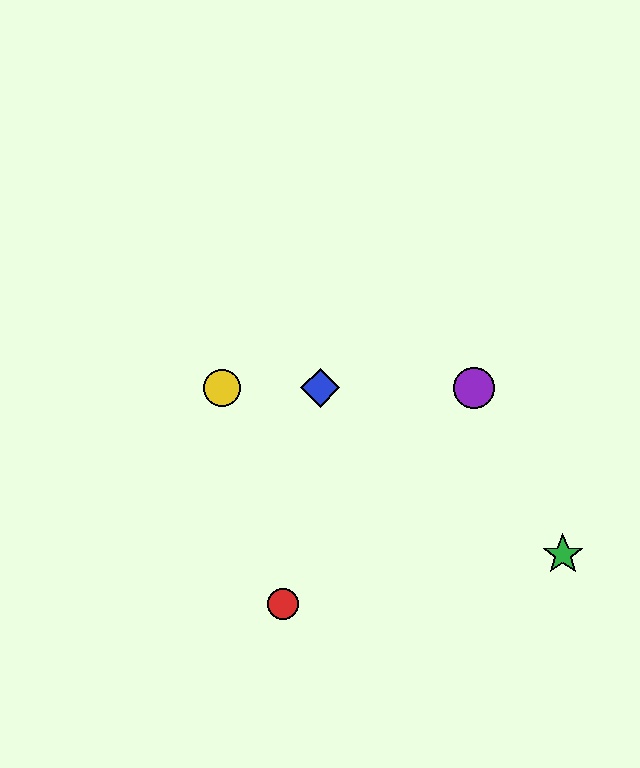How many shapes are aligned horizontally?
3 shapes (the blue diamond, the yellow circle, the purple circle) are aligned horizontally.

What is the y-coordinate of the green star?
The green star is at y≈555.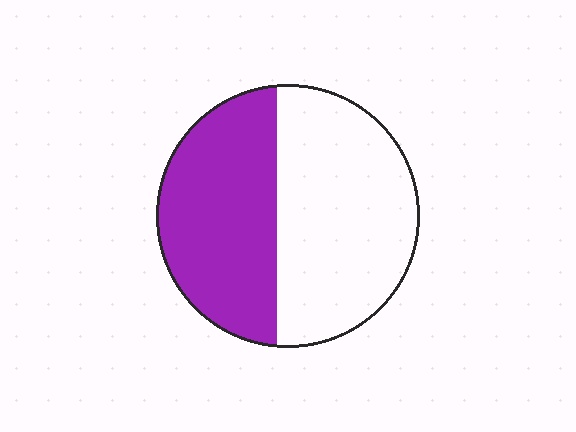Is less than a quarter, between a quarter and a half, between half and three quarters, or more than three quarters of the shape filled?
Between a quarter and a half.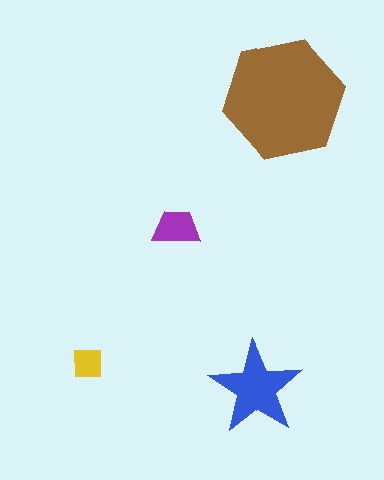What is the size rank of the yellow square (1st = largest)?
4th.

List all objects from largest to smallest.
The brown hexagon, the blue star, the purple trapezoid, the yellow square.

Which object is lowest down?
The blue star is bottommost.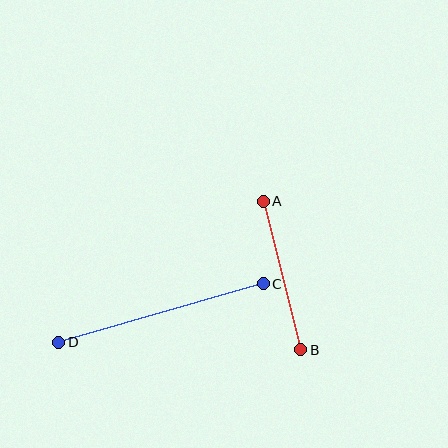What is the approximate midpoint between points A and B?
The midpoint is at approximately (282, 276) pixels.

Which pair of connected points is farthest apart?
Points C and D are farthest apart.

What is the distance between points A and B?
The distance is approximately 153 pixels.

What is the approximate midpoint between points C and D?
The midpoint is at approximately (161, 313) pixels.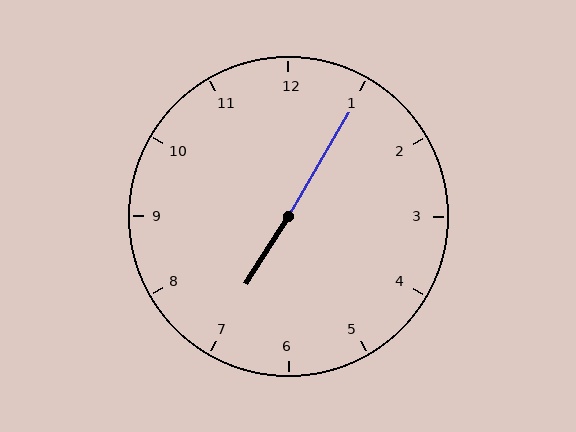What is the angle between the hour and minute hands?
Approximately 178 degrees.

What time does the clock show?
7:05.